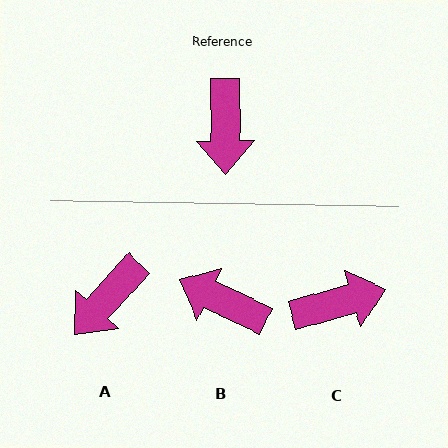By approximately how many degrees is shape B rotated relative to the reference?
Approximately 115 degrees clockwise.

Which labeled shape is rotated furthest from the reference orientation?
B, about 115 degrees away.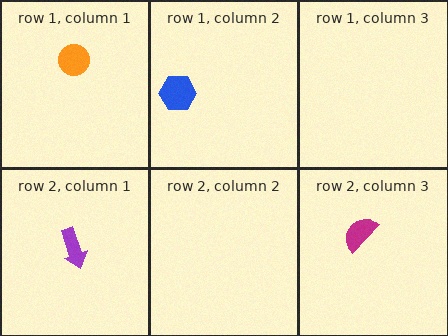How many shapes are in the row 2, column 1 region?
1.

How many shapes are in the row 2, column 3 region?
1.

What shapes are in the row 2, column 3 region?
The magenta semicircle.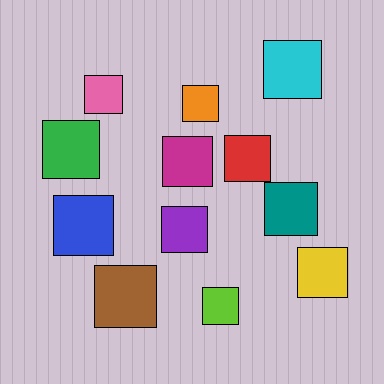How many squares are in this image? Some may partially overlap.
There are 12 squares.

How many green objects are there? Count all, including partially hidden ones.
There is 1 green object.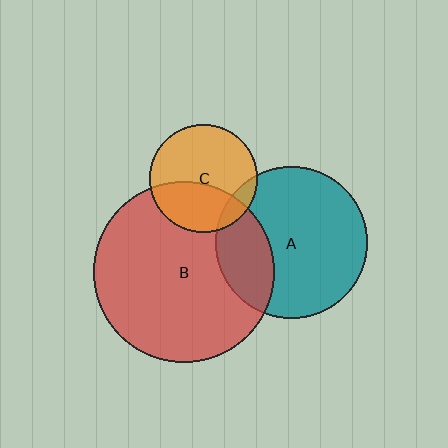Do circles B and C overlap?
Yes.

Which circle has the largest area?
Circle B (red).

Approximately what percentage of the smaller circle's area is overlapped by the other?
Approximately 40%.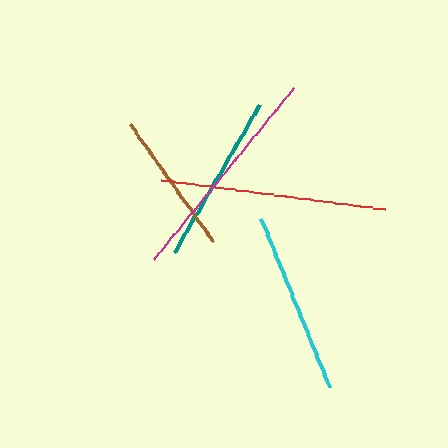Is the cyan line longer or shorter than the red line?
The red line is longer than the cyan line.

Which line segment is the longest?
The red line is the longest at approximately 226 pixels.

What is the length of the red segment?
The red segment is approximately 226 pixels long.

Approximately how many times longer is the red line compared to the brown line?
The red line is approximately 1.6 times the length of the brown line.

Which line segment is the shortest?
The brown line is the shortest at approximately 143 pixels.